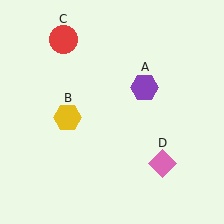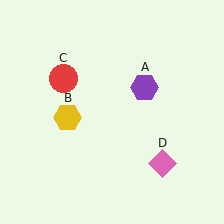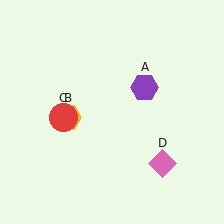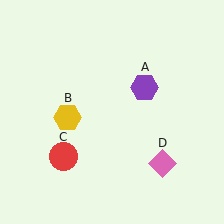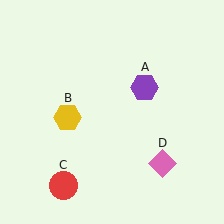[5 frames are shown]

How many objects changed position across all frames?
1 object changed position: red circle (object C).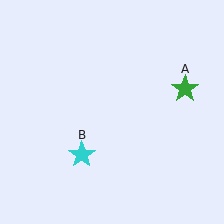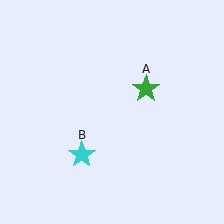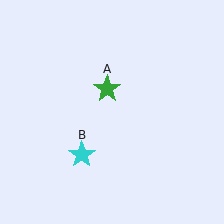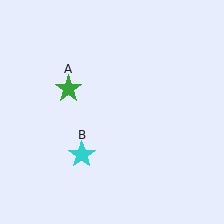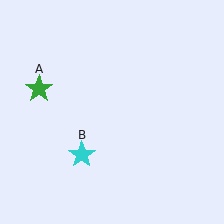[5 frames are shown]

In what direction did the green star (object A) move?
The green star (object A) moved left.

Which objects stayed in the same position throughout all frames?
Cyan star (object B) remained stationary.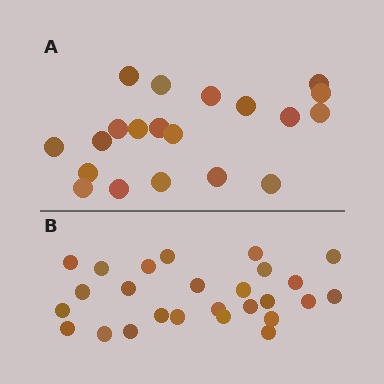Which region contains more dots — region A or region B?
Region B (the bottom region) has more dots.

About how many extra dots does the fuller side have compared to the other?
Region B has about 6 more dots than region A.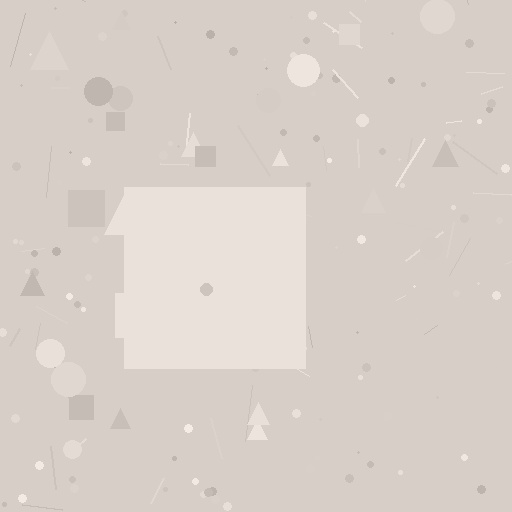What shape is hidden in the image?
A square is hidden in the image.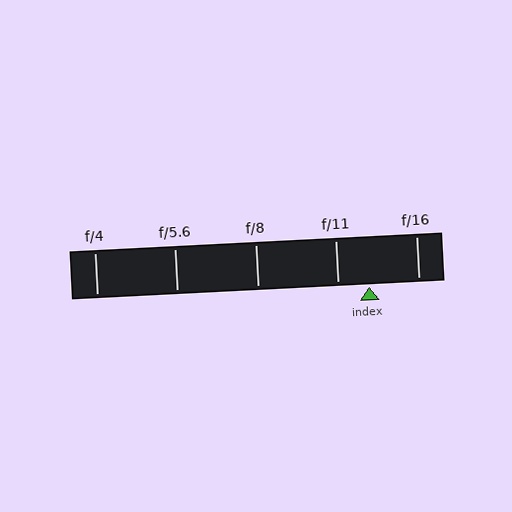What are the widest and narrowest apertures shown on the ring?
The widest aperture shown is f/4 and the narrowest is f/16.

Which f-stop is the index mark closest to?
The index mark is closest to f/11.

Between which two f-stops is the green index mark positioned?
The index mark is between f/11 and f/16.